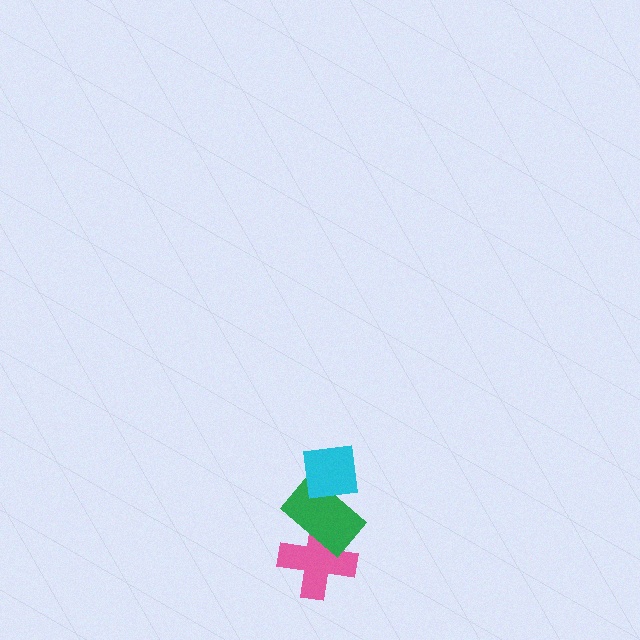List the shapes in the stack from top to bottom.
From top to bottom: the cyan square, the green rectangle, the pink cross.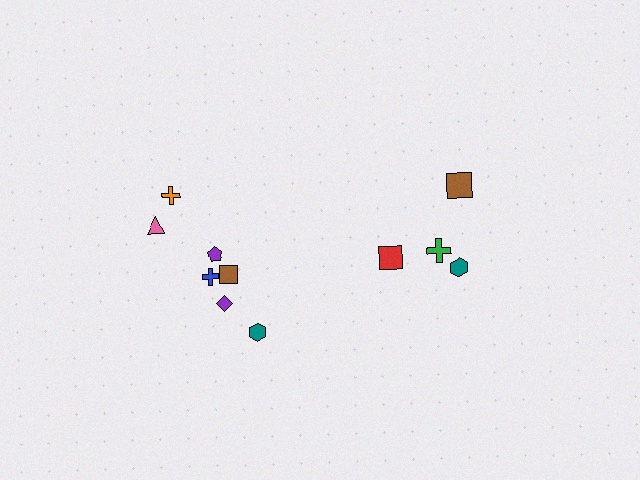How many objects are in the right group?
There are 4 objects.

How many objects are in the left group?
There are 7 objects.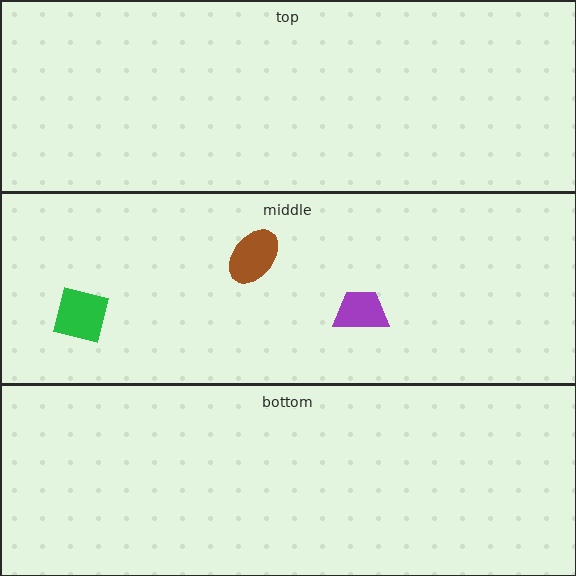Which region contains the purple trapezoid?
The middle region.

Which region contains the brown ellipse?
The middle region.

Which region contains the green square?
The middle region.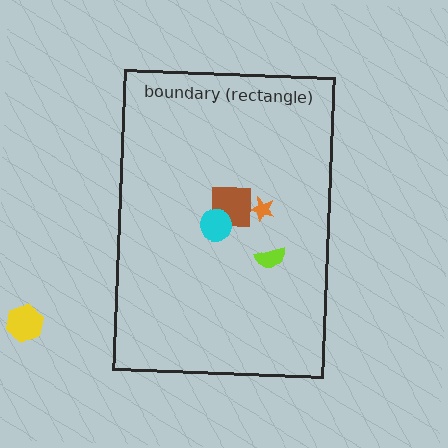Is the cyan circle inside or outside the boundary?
Inside.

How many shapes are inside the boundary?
4 inside, 1 outside.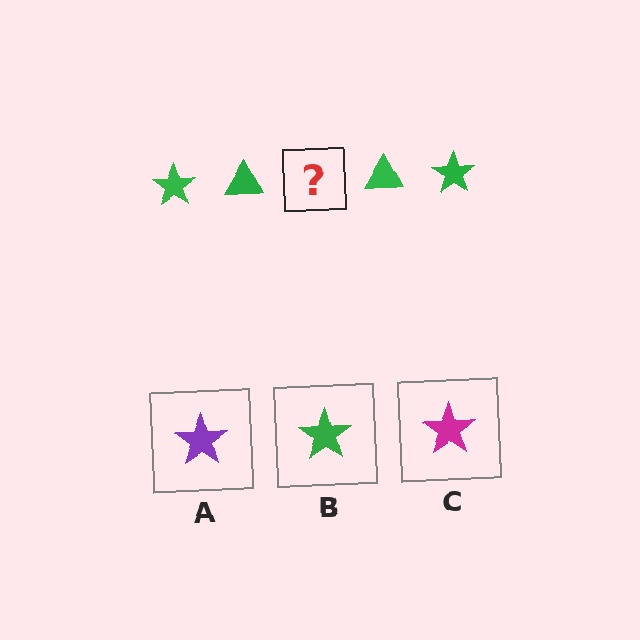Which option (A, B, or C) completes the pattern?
B.